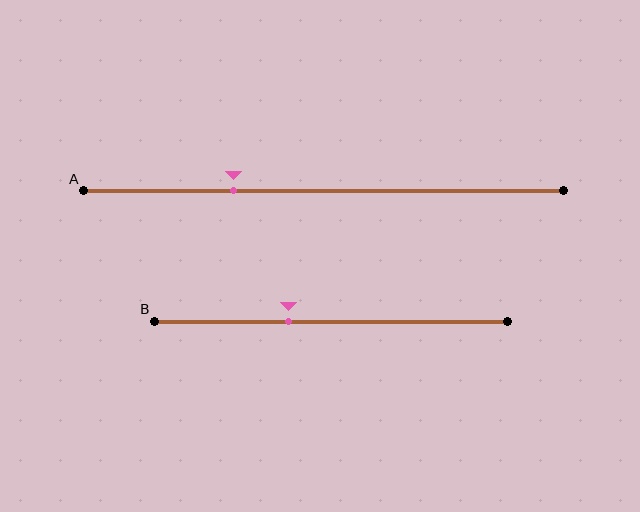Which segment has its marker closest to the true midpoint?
Segment B has its marker closest to the true midpoint.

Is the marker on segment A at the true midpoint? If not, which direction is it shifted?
No, the marker on segment A is shifted to the left by about 19% of the segment length.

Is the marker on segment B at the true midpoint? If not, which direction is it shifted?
No, the marker on segment B is shifted to the left by about 12% of the segment length.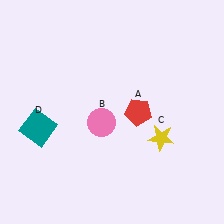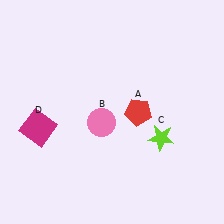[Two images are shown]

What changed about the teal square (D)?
In Image 1, D is teal. In Image 2, it changed to magenta.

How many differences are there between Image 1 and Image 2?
There are 2 differences between the two images.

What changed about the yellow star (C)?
In Image 1, C is yellow. In Image 2, it changed to lime.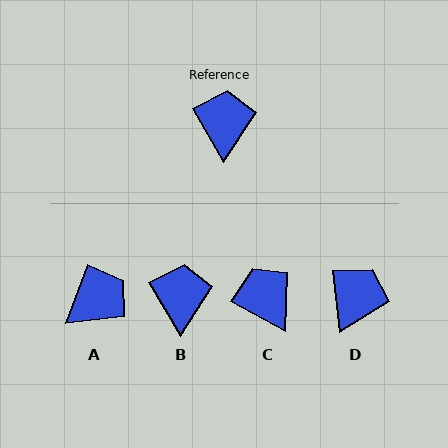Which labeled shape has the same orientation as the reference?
B.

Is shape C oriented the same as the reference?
No, it is off by about 31 degrees.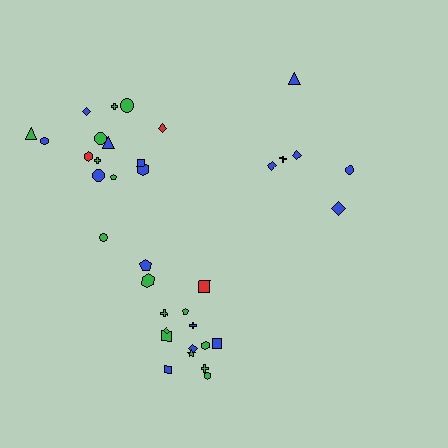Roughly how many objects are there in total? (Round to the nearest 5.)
Roughly 35 objects in total.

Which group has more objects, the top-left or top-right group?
The top-left group.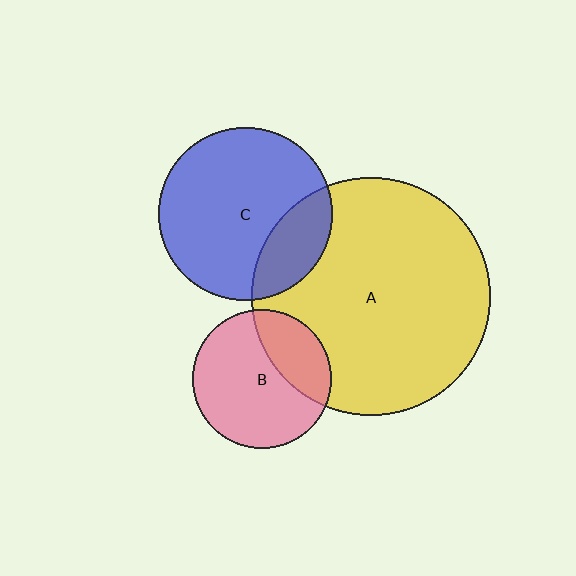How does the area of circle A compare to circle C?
Approximately 1.9 times.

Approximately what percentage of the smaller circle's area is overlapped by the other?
Approximately 20%.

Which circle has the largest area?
Circle A (yellow).